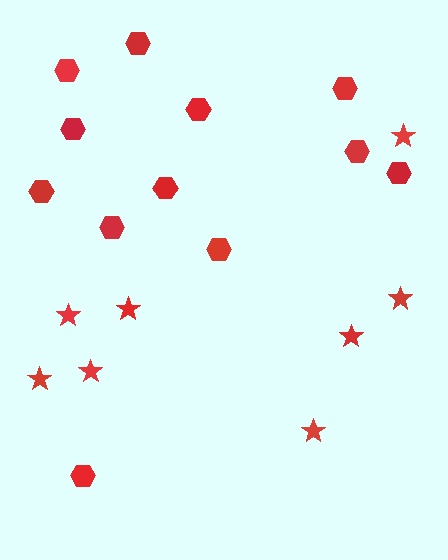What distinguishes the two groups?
There are 2 groups: one group of hexagons (12) and one group of stars (8).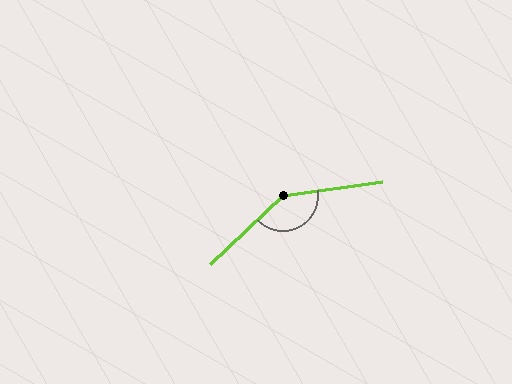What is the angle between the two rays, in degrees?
Approximately 144 degrees.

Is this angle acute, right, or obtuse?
It is obtuse.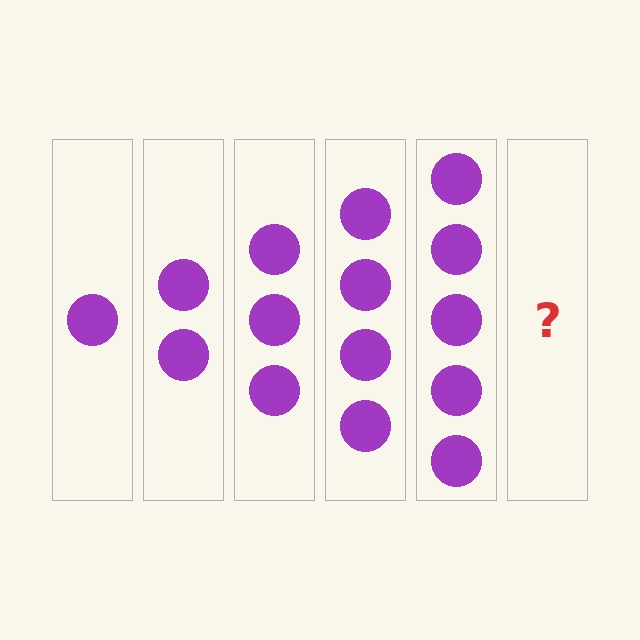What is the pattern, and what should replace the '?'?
The pattern is that each step adds one more circle. The '?' should be 6 circles.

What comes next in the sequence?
The next element should be 6 circles.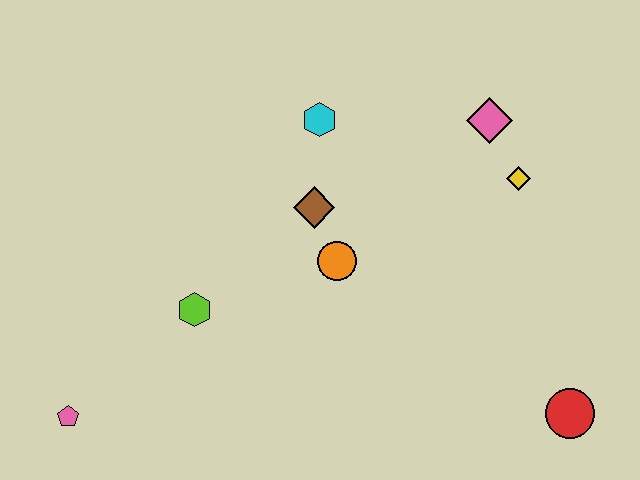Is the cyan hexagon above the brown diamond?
Yes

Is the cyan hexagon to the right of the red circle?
No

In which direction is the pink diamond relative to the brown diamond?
The pink diamond is to the right of the brown diamond.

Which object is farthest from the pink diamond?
The pink pentagon is farthest from the pink diamond.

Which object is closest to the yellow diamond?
The pink diamond is closest to the yellow diamond.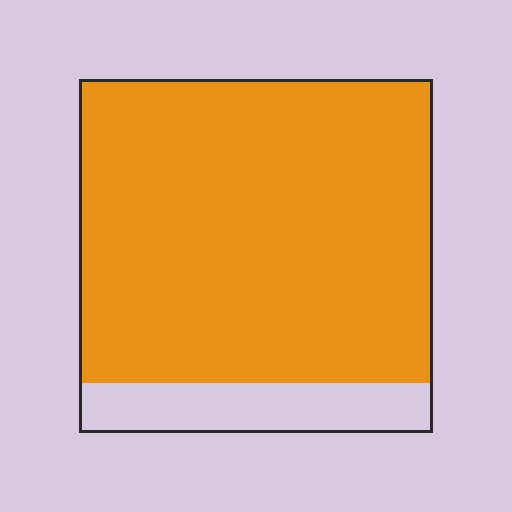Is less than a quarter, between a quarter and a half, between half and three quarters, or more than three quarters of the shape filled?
More than three quarters.